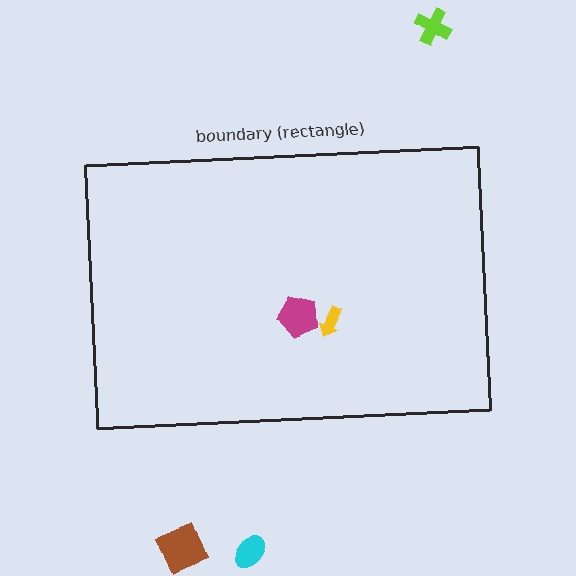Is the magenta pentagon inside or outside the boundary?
Inside.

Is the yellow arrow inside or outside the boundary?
Inside.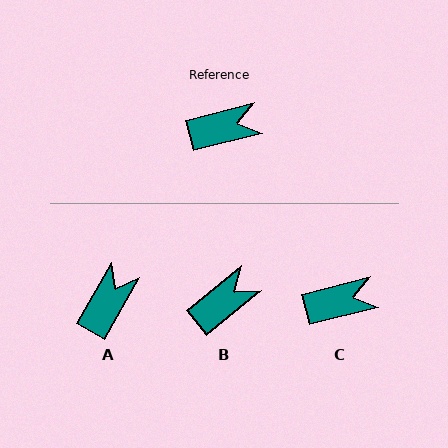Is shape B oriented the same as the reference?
No, it is off by about 25 degrees.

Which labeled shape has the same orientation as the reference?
C.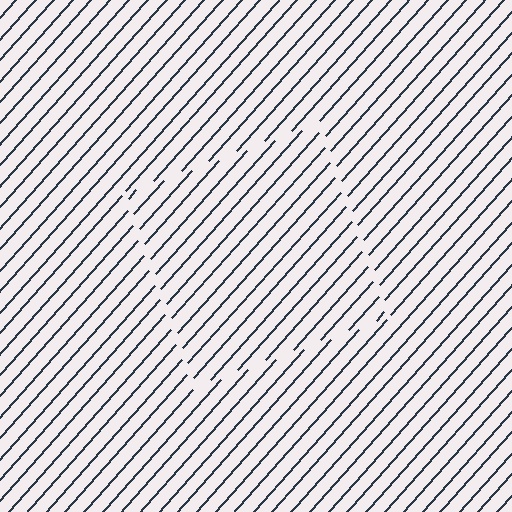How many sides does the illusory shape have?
4 sides — the line-ends trace a square.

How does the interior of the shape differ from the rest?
The interior of the shape contains the same grating, shifted by half a period — the contour is defined by the phase discontinuity where line-ends from the inner and outer gratings abut.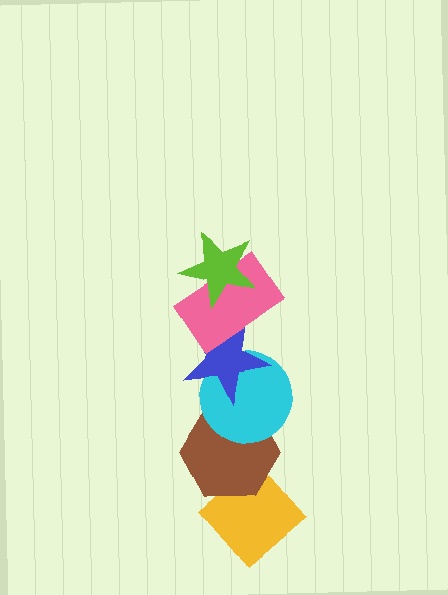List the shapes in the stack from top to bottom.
From top to bottom: the lime star, the pink rectangle, the blue star, the cyan circle, the brown hexagon, the yellow diamond.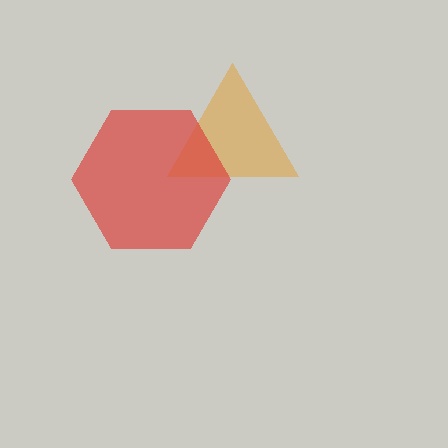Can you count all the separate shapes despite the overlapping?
Yes, there are 2 separate shapes.